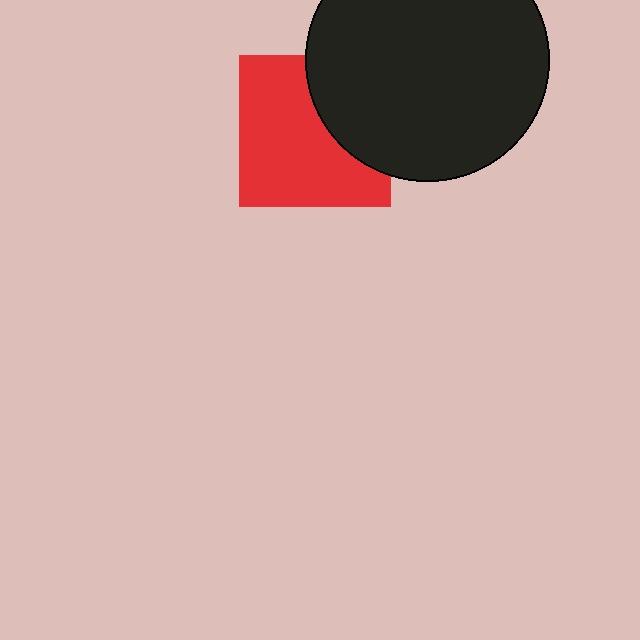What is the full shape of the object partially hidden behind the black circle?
The partially hidden object is a red square.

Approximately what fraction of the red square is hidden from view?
Roughly 34% of the red square is hidden behind the black circle.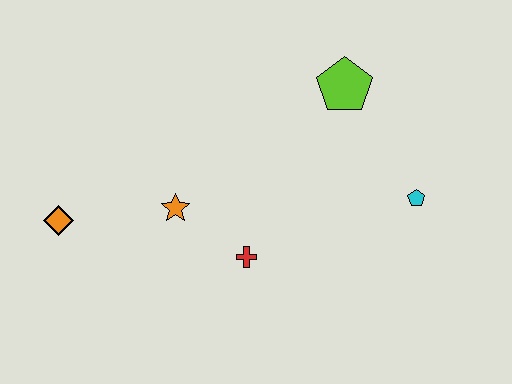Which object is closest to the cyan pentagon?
The lime pentagon is closest to the cyan pentagon.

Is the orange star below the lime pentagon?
Yes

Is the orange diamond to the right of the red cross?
No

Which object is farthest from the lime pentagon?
The orange diamond is farthest from the lime pentagon.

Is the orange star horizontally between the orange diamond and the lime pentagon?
Yes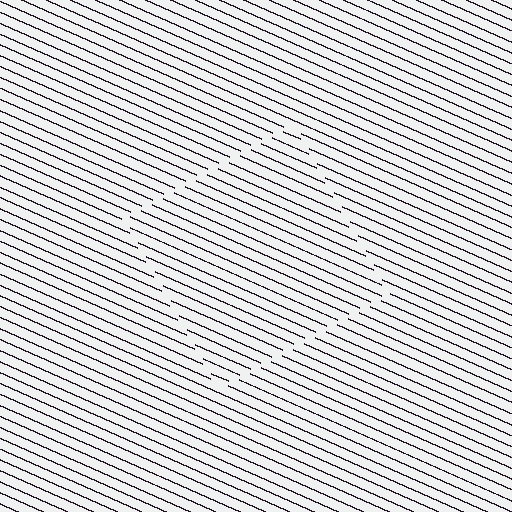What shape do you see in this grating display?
An illusory square. The interior of the shape contains the same grating, shifted by half a period — the contour is defined by the phase discontinuity where line-ends from the inner and outer gratings abut.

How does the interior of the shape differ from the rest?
The interior of the shape contains the same grating, shifted by half a period — the contour is defined by the phase discontinuity where line-ends from the inner and outer gratings abut.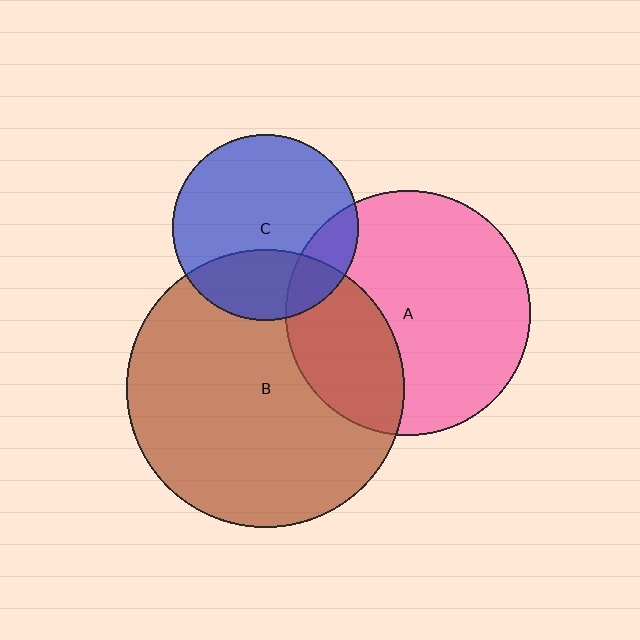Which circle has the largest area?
Circle B (brown).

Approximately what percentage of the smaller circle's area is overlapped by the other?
Approximately 30%.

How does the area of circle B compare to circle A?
Approximately 1.3 times.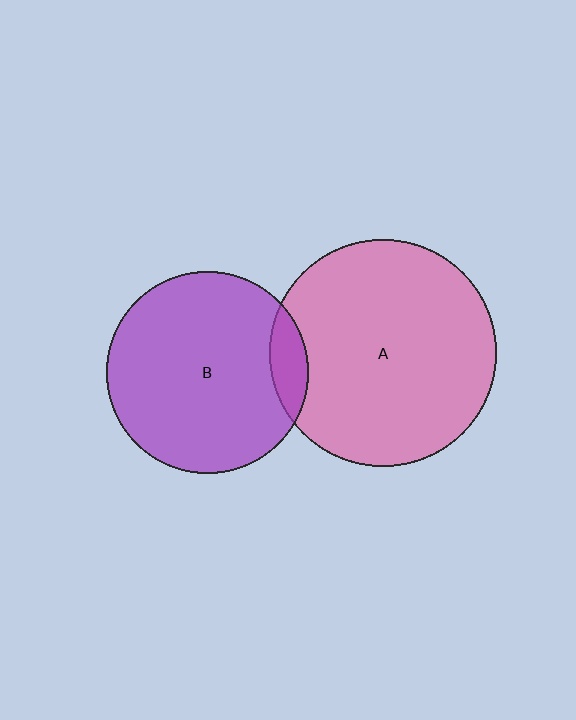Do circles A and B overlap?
Yes.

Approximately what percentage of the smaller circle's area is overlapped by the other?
Approximately 10%.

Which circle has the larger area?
Circle A (pink).